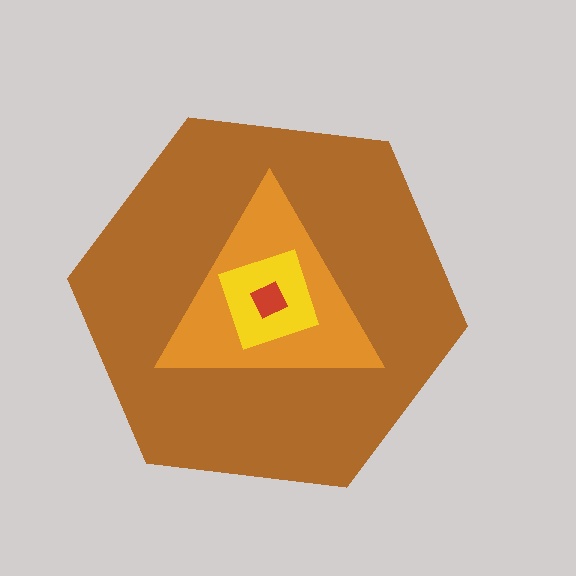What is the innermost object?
The red square.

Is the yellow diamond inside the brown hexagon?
Yes.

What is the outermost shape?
The brown hexagon.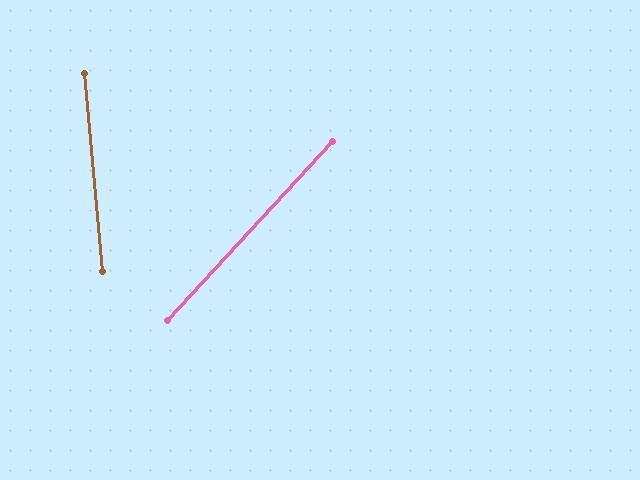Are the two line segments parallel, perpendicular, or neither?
Neither parallel nor perpendicular — they differ by about 48°.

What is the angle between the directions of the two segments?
Approximately 48 degrees.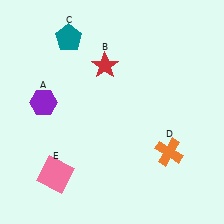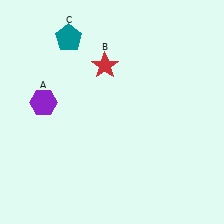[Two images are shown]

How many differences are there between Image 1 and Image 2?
There are 2 differences between the two images.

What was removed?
The pink square (E), the orange cross (D) were removed in Image 2.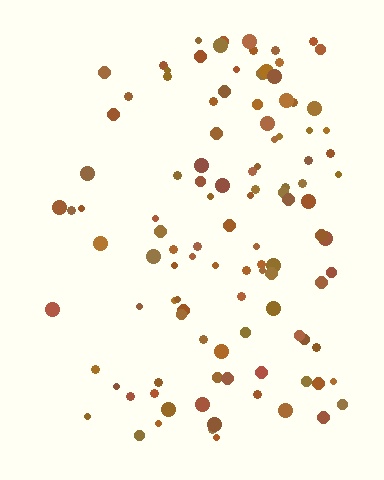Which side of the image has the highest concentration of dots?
The right.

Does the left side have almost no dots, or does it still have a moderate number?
Still a moderate number, just noticeably fewer than the right.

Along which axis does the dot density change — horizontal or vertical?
Horizontal.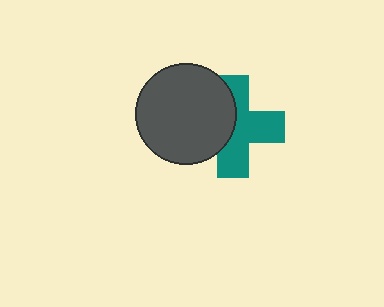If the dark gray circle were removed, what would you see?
You would see the complete teal cross.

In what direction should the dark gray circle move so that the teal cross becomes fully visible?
The dark gray circle should move left. That is the shortest direction to clear the overlap and leave the teal cross fully visible.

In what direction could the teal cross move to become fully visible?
The teal cross could move right. That would shift it out from behind the dark gray circle entirely.